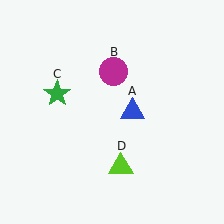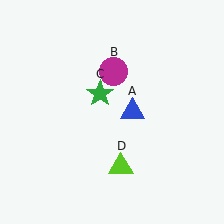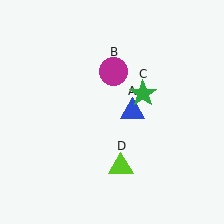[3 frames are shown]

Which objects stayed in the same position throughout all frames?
Blue triangle (object A) and magenta circle (object B) and lime triangle (object D) remained stationary.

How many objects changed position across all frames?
1 object changed position: green star (object C).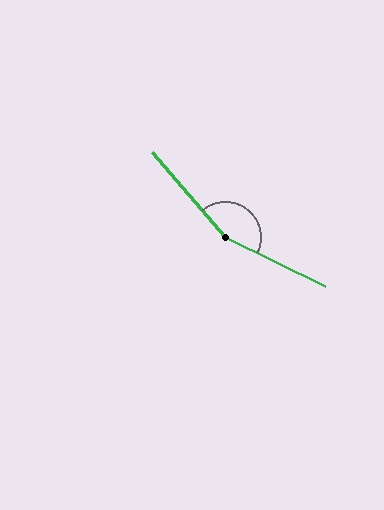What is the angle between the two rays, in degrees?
Approximately 157 degrees.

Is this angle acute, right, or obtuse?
It is obtuse.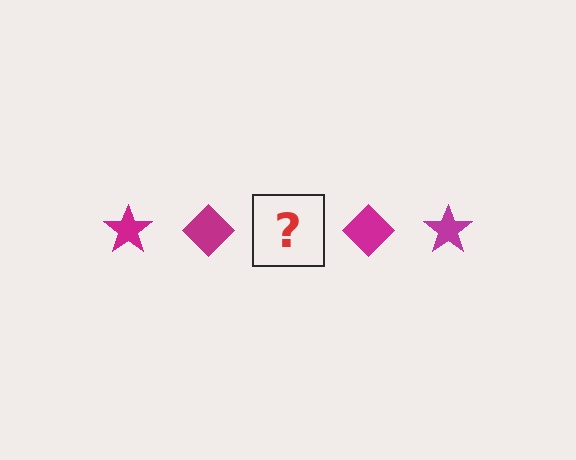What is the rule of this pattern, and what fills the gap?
The rule is that the pattern cycles through star, diamond shapes in magenta. The gap should be filled with a magenta star.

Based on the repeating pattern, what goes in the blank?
The blank should be a magenta star.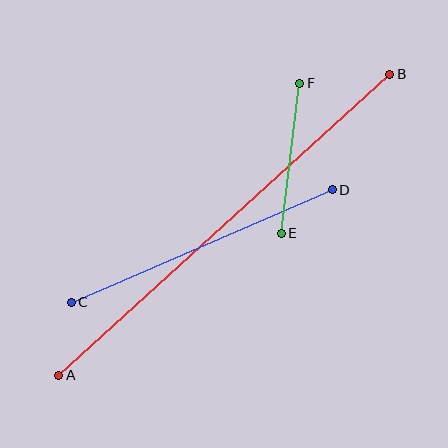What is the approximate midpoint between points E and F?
The midpoint is at approximately (290, 158) pixels.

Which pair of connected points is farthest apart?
Points A and B are farthest apart.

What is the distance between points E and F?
The distance is approximately 151 pixels.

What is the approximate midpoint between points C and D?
The midpoint is at approximately (202, 246) pixels.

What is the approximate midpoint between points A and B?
The midpoint is at approximately (224, 225) pixels.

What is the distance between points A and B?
The distance is approximately 448 pixels.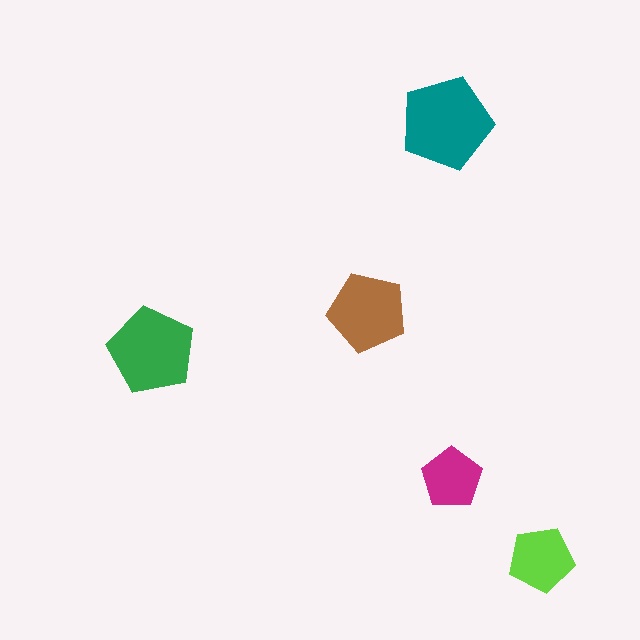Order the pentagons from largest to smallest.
the teal one, the green one, the brown one, the lime one, the magenta one.